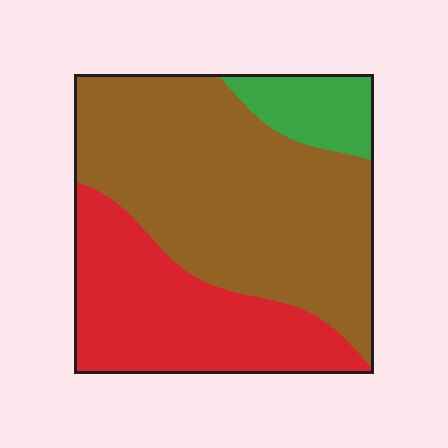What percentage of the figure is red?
Red covers about 35% of the figure.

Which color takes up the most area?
Brown, at roughly 55%.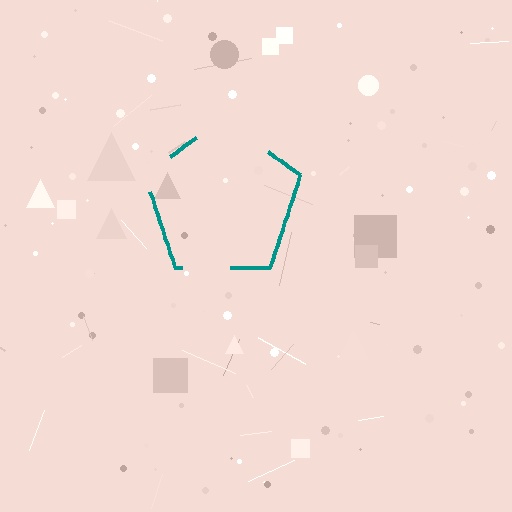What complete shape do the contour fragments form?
The contour fragments form a pentagon.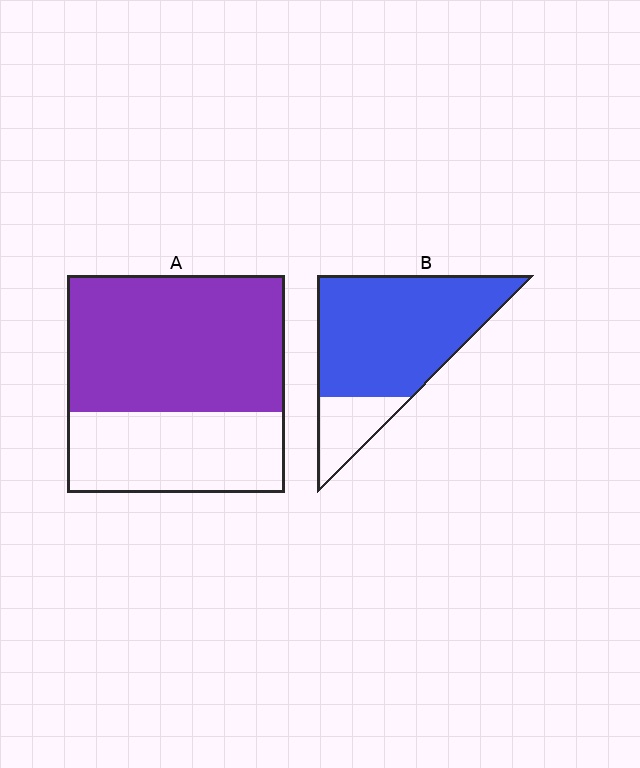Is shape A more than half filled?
Yes.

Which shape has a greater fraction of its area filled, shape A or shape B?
Shape B.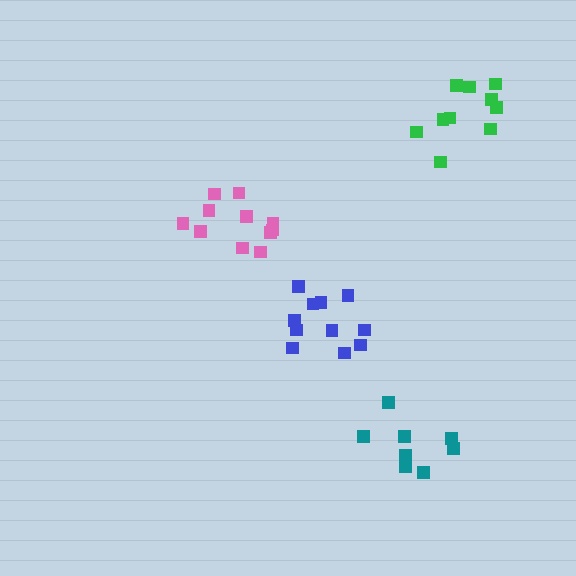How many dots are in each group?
Group 1: 11 dots, Group 2: 8 dots, Group 3: 10 dots, Group 4: 11 dots (40 total).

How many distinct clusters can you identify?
There are 4 distinct clusters.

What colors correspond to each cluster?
The clusters are colored: blue, teal, green, pink.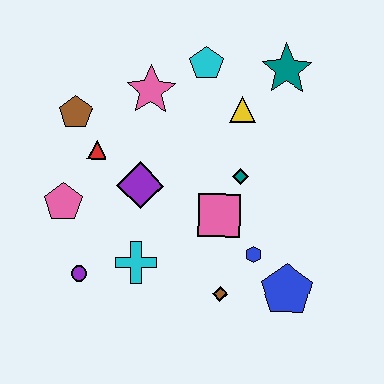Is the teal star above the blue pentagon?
Yes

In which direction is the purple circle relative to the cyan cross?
The purple circle is to the left of the cyan cross.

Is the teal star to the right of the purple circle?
Yes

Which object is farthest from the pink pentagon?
The teal star is farthest from the pink pentagon.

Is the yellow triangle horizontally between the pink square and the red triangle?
No